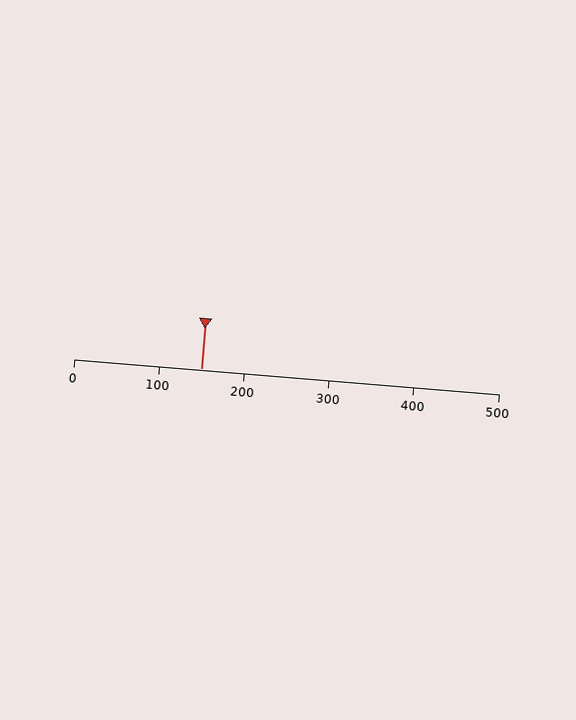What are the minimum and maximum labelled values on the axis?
The axis runs from 0 to 500.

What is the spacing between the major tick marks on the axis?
The major ticks are spaced 100 apart.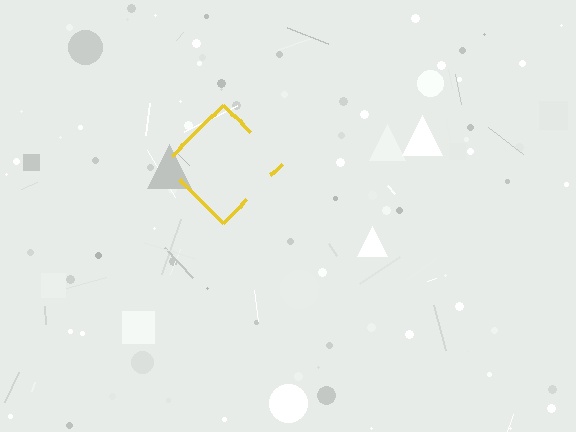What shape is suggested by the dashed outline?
The dashed outline suggests a diamond.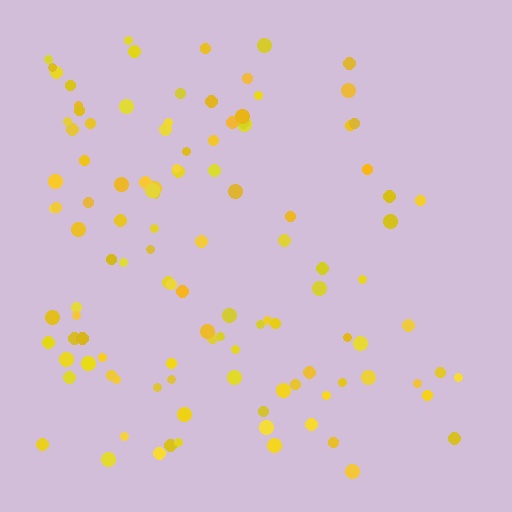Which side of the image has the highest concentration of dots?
The left.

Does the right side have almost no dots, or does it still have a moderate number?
Still a moderate number, just noticeably fewer than the left.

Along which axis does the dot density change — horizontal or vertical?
Horizontal.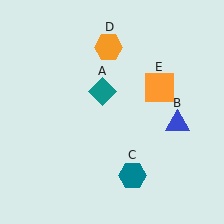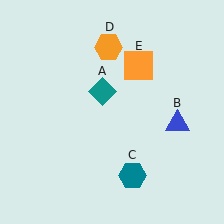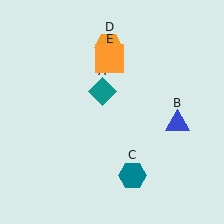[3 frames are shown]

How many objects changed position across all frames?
1 object changed position: orange square (object E).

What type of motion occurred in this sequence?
The orange square (object E) rotated counterclockwise around the center of the scene.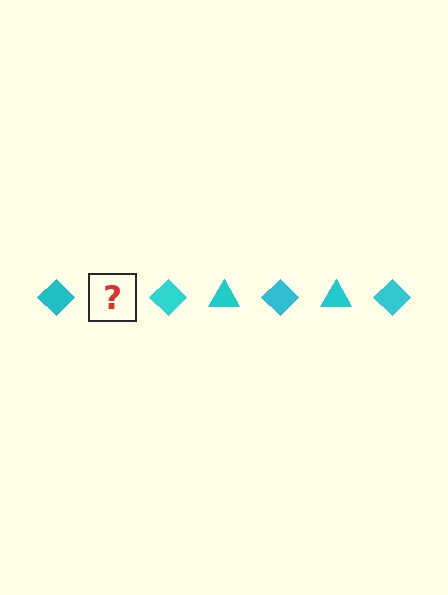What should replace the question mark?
The question mark should be replaced with a cyan triangle.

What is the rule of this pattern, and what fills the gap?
The rule is that the pattern cycles through diamond, triangle shapes in cyan. The gap should be filled with a cyan triangle.